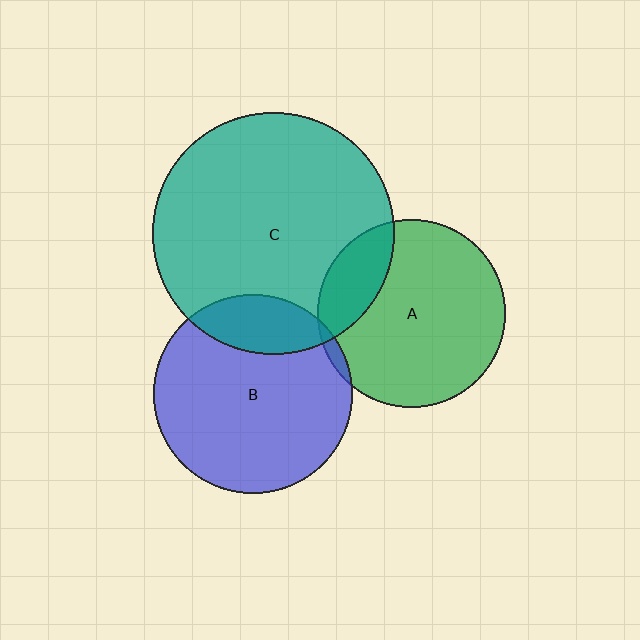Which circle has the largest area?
Circle C (teal).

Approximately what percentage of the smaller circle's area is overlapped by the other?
Approximately 5%.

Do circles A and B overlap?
Yes.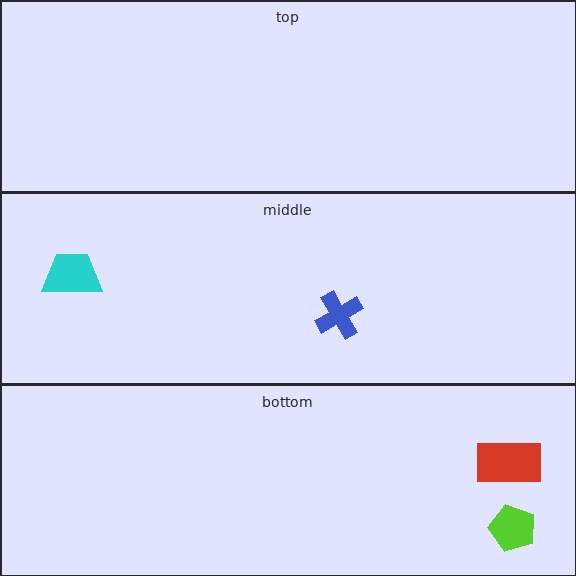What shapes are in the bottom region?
The red rectangle, the lime pentagon.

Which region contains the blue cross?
The middle region.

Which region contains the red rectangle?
The bottom region.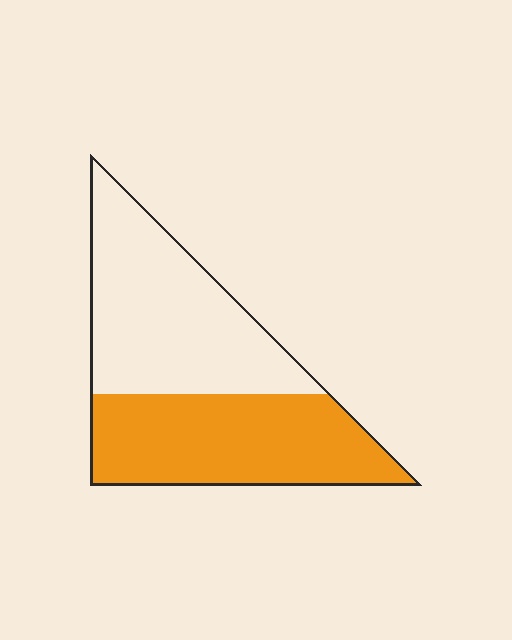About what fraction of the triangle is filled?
About one half (1/2).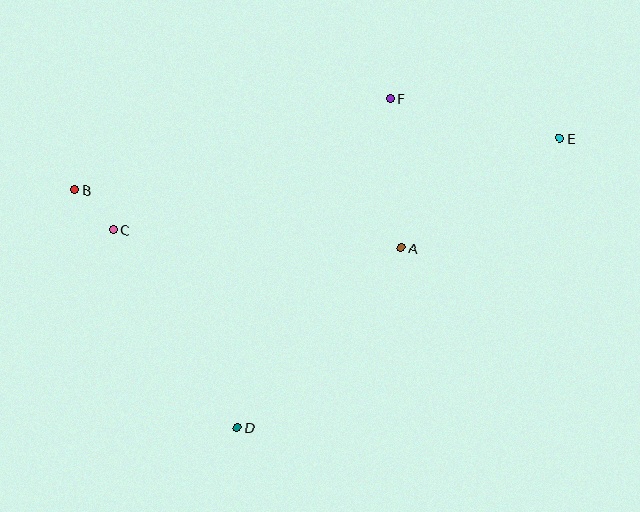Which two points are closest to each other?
Points B and C are closest to each other.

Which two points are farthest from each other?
Points B and E are farthest from each other.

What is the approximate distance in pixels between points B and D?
The distance between B and D is approximately 288 pixels.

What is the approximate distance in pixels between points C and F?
The distance between C and F is approximately 306 pixels.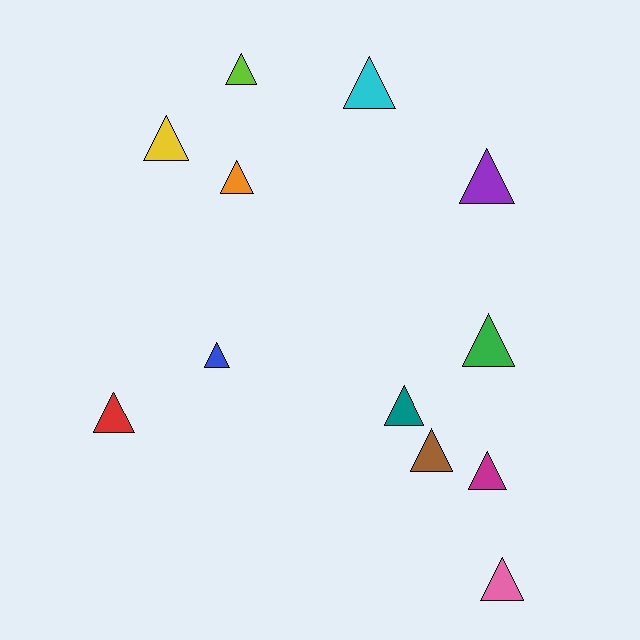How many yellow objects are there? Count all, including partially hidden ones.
There is 1 yellow object.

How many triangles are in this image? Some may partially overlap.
There are 12 triangles.